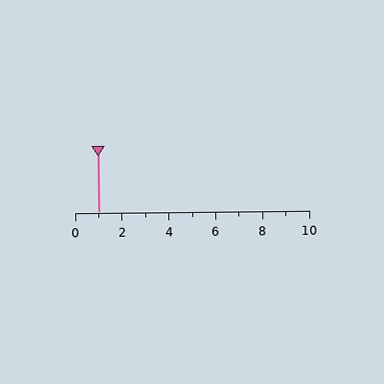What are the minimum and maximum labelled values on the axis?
The axis runs from 0 to 10.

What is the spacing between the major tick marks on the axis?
The major ticks are spaced 2 apart.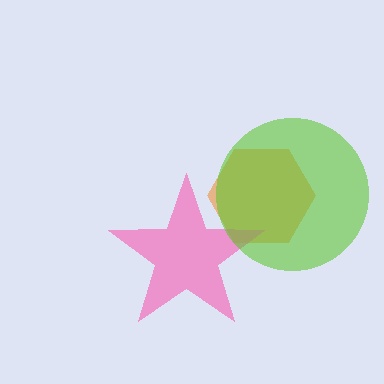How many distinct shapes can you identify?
There are 3 distinct shapes: an orange hexagon, a pink star, a lime circle.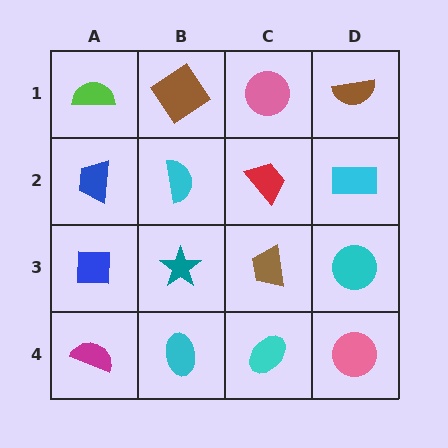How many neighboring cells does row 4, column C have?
3.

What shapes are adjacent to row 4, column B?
A teal star (row 3, column B), a magenta semicircle (row 4, column A), a cyan ellipse (row 4, column C).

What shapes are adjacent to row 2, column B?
A brown diamond (row 1, column B), a teal star (row 3, column B), a blue trapezoid (row 2, column A), a red trapezoid (row 2, column C).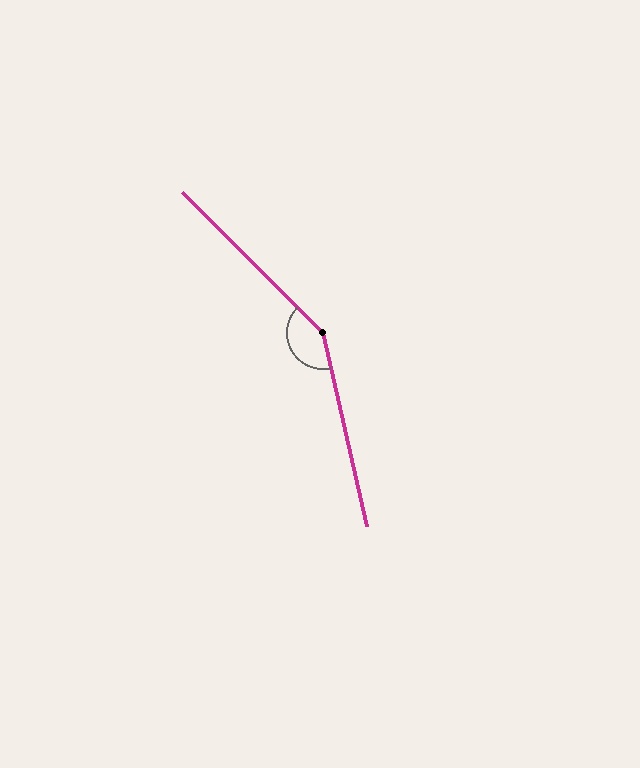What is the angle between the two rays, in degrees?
Approximately 148 degrees.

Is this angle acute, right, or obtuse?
It is obtuse.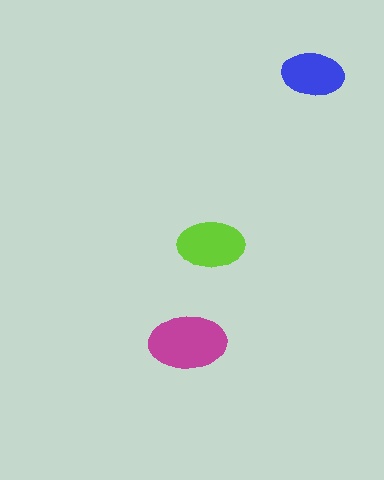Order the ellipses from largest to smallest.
the magenta one, the lime one, the blue one.